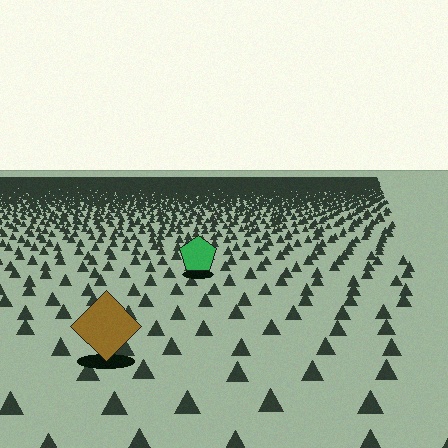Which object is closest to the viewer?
The brown diamond is closest. The texture marks near it are larger and more spread out.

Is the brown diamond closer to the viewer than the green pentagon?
Yes. The brown diamond is closer — you can tell from the texture gradient: the ground texture is coarser near it.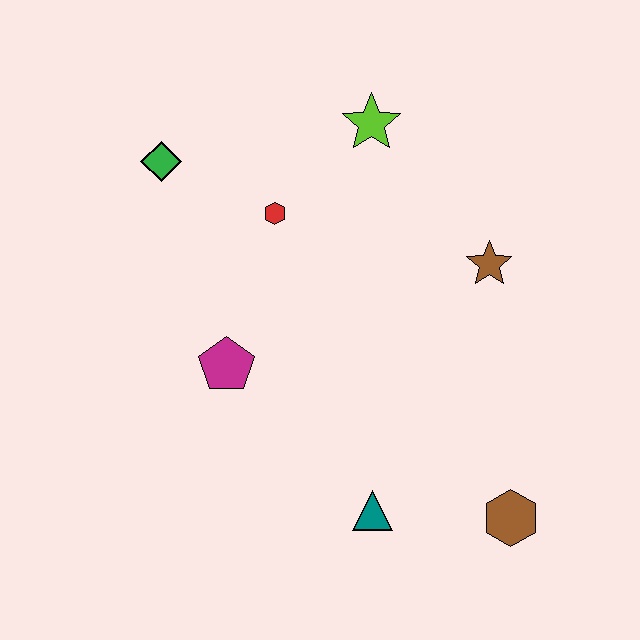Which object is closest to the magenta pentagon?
The red hexagon is closest to the magenta pentagon.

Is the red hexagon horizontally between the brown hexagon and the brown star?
No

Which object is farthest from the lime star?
The brown hexagon is farthest from the lime star.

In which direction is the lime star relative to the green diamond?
The lime star is to the right of the green diamond.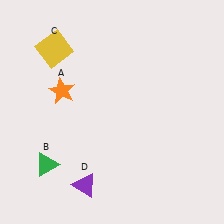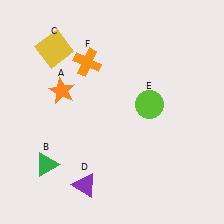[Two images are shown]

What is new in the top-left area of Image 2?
An orange cross (F) was added in the top-left area of Image 2.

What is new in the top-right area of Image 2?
A lime circle (E) was added in the top-right area of Image 2.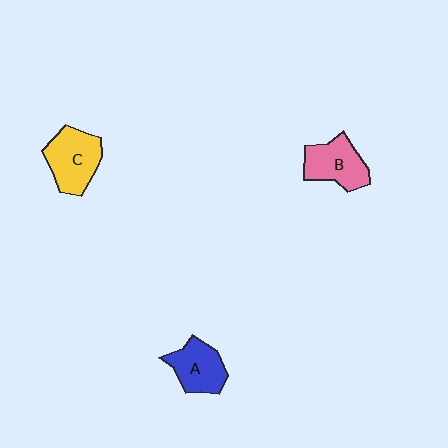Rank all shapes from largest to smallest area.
From largest to smallest: C (yellow), B (pink), A (blue).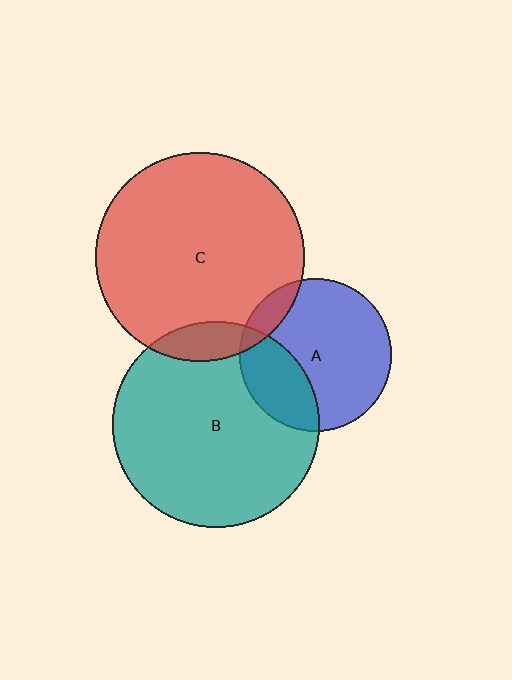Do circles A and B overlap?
Yes.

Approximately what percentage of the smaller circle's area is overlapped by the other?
Approximately 30%.